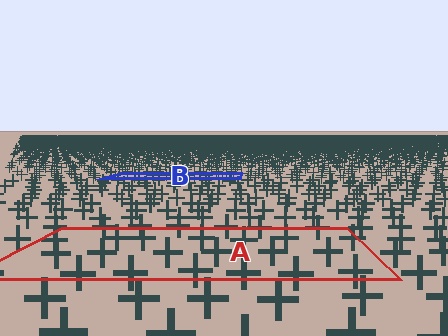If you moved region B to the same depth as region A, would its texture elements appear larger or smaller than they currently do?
They would appear larger. At a closer depth, the same texture elements are projected at a bigger on-screen size.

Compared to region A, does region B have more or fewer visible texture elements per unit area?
Region B has more texture elements per unit area — they are packed more densely because it is farther away.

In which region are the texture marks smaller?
The texture marks are smaller in region B, because it is farther away.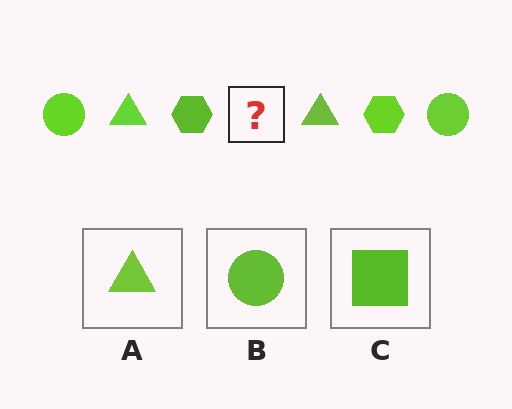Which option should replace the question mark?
Option B.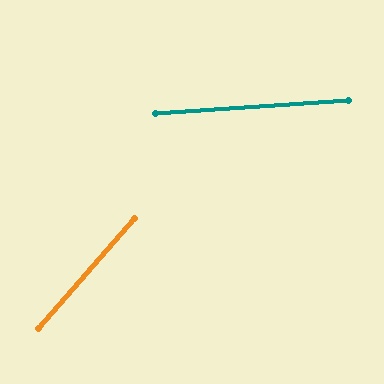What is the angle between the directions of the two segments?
Approximately 45 degrees.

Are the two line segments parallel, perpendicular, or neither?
Neither parallel nor perpendicular — they differ by about 45°.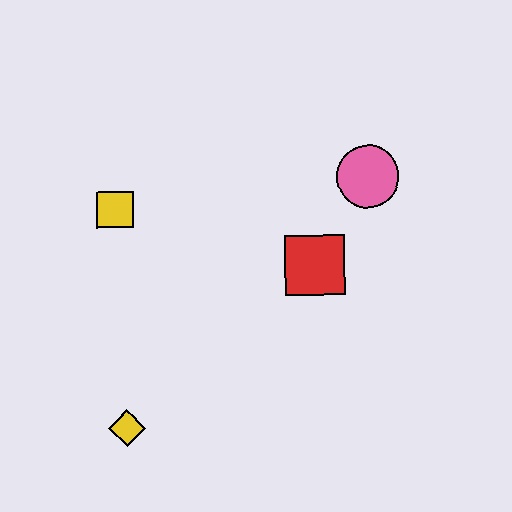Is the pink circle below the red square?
No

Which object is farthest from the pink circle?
The yellow diamond is farthest from the pink circle.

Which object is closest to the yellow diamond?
The yellow square is closest to the yellow diamond.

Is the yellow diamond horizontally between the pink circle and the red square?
No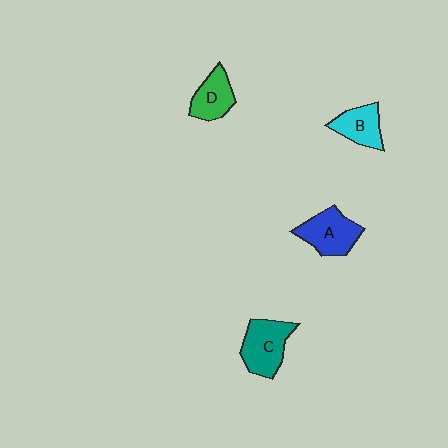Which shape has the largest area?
Shape C (teal).